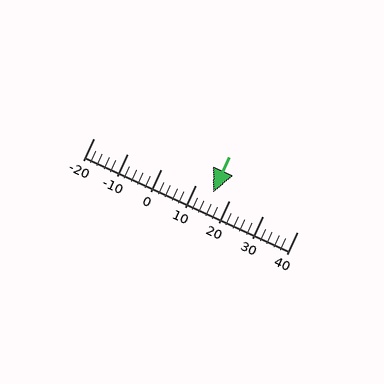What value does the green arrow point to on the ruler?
The green arrow points to approximately 15.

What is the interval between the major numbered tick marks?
The major tick marks are spaced 10 units apart.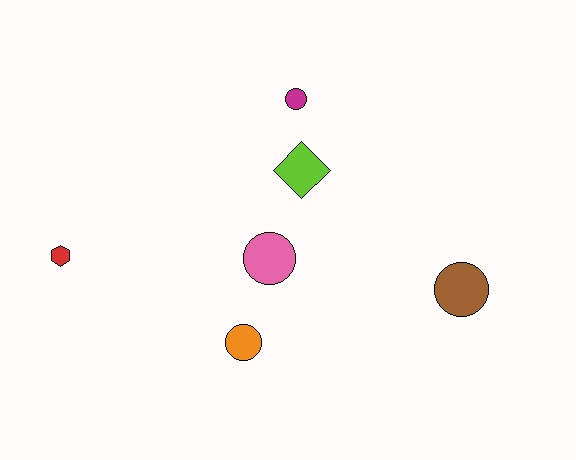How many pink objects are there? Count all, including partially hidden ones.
There is 1 pink object.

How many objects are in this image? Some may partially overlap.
There are 6 objects.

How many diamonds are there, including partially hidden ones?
There is 1 diamond.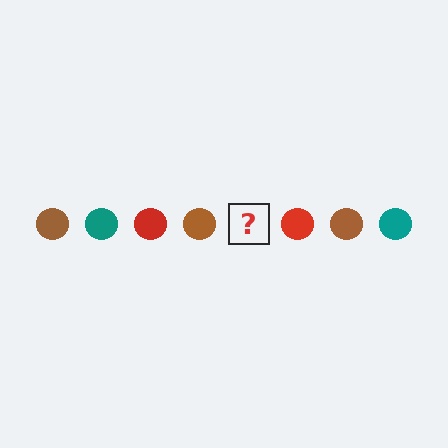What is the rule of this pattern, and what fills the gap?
The rule is that the pattern cycles through brown, teal, red circles. The gap should be filled with a teal circle.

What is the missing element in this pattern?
The missing element is a teal circle.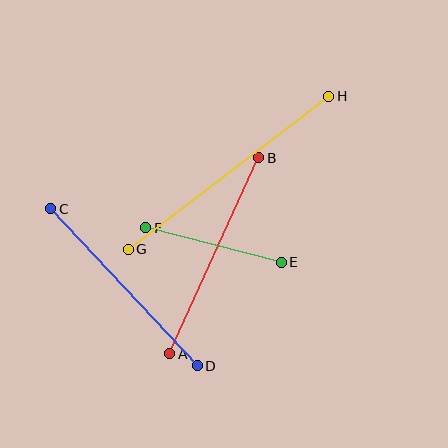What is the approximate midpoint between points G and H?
The midpoint is at approximately (229, 173) pixels.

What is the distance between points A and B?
The distance is approximately 215 pixels.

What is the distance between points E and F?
The distance is approximately 140 pixels.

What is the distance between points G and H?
The distance is approximately 253 pixels.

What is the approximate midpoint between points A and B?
The midpoint is at approximately (214, 256) pixels.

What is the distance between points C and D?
The distance is approximately 215 pixels.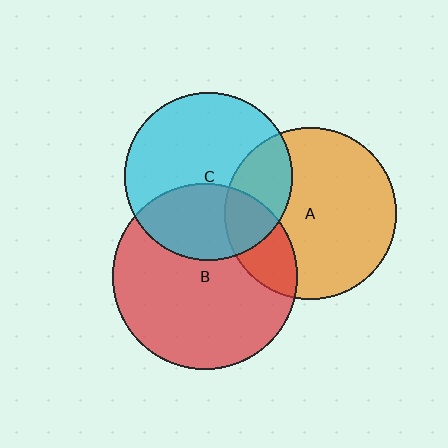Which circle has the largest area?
Circle B (red).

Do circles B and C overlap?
Yes.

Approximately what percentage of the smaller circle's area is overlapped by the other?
Approximately 35%.